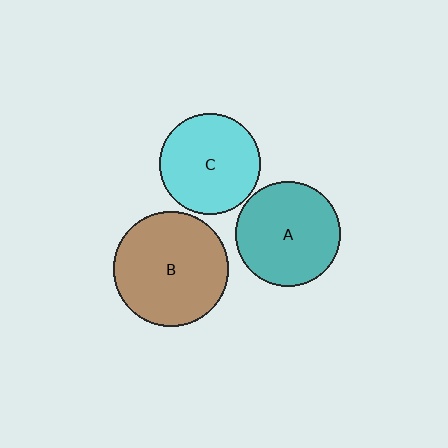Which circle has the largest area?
Circle B (brown).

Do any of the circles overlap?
No, none of the circles overlap.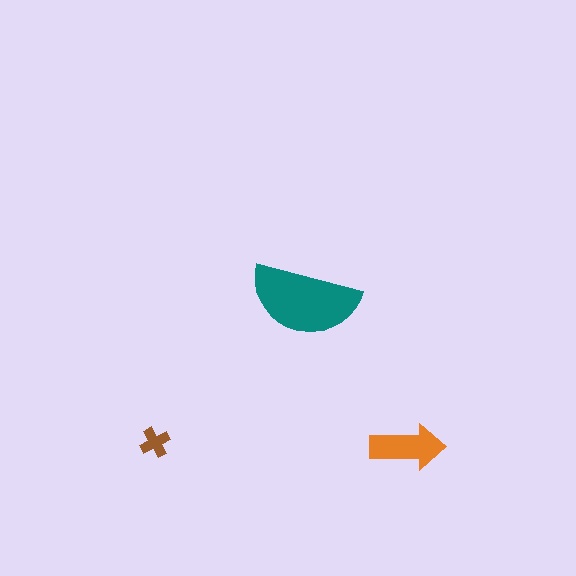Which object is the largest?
The teal semicircle.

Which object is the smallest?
The brown cross.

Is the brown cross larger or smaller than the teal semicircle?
Smaller.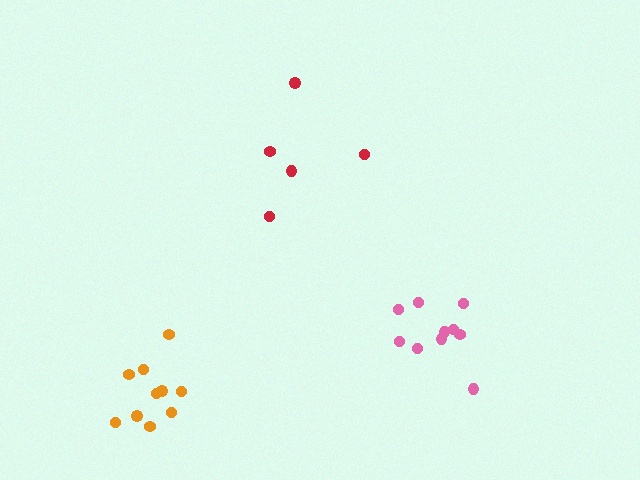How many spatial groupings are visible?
There are 3 spatial groupings.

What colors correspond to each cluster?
The clusters are colored: pink, red, orange.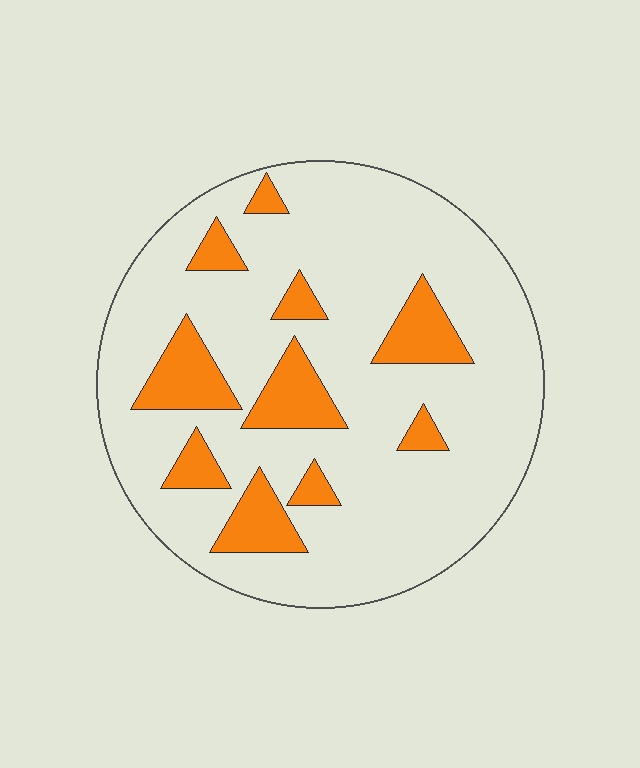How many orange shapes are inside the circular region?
10.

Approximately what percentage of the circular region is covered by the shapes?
Approximately 20%.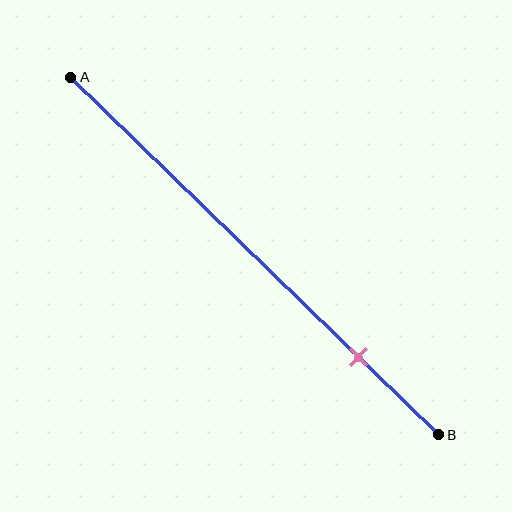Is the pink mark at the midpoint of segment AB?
No, the mark is at about 80% from A, not at the 50% midpoint.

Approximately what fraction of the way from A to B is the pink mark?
The pink mark is approximately 80% of the way from A to B.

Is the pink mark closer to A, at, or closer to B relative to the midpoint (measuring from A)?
The pink mark is closer to point B than the midpoint of segment AB.